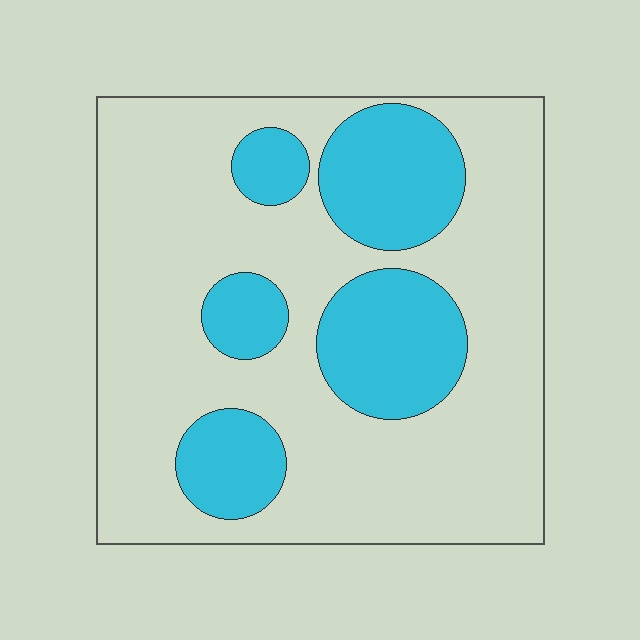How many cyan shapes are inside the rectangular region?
5.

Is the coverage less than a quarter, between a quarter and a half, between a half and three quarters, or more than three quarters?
Between a quarter and a half.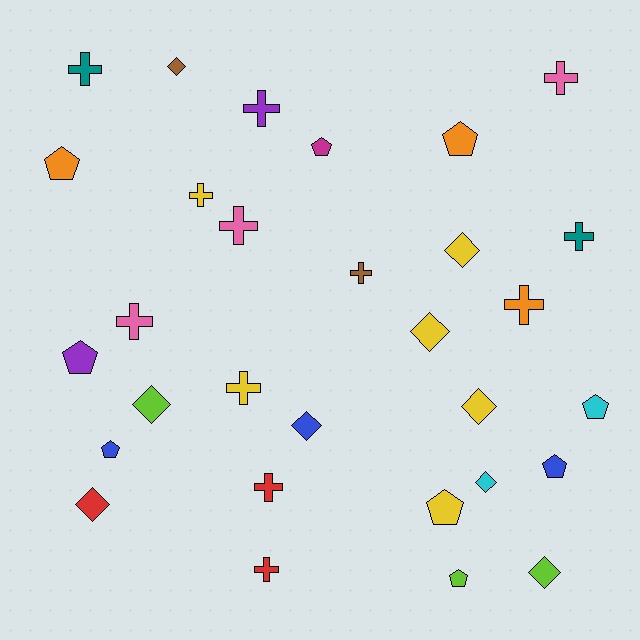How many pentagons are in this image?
There are 9 pentagons.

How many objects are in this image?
There are 30 objects.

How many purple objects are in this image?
There are 2 purple objects.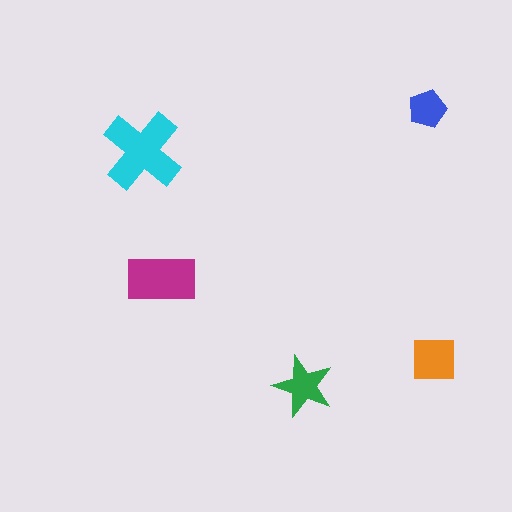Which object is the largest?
The cyan cross.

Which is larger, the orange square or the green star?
The orange square.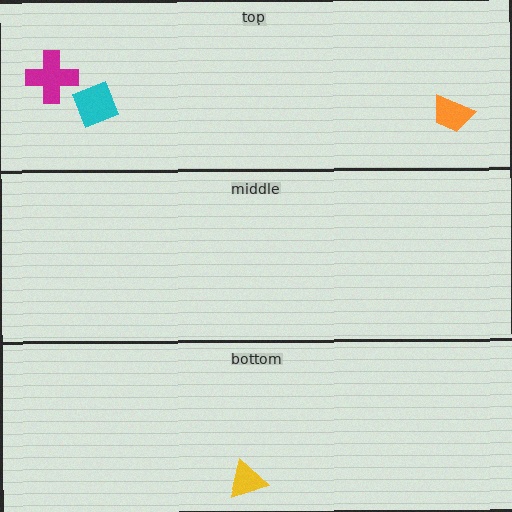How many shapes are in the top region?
3.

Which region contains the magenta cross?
The top region.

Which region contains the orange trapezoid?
The top region.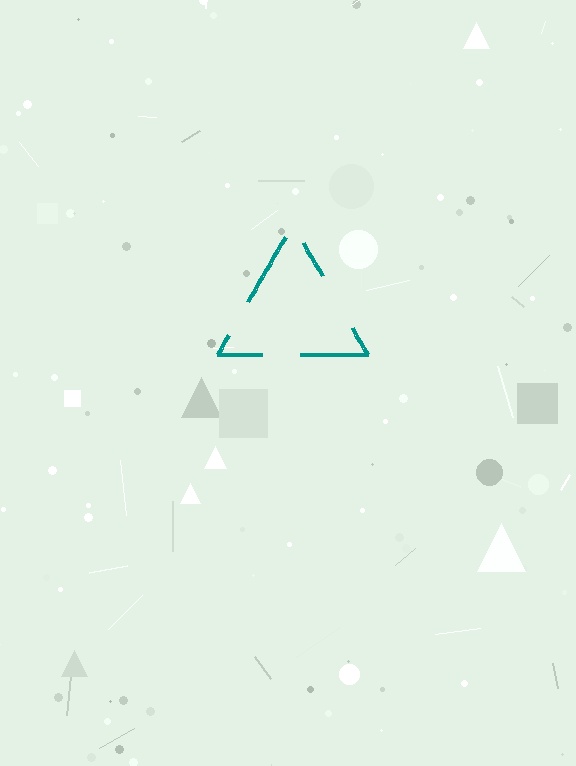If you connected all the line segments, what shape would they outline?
They would outline a triangle.